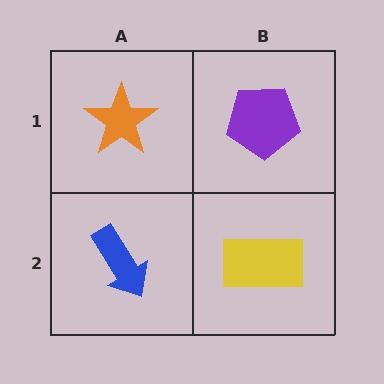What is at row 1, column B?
A purple pentagon.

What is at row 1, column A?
An orange star.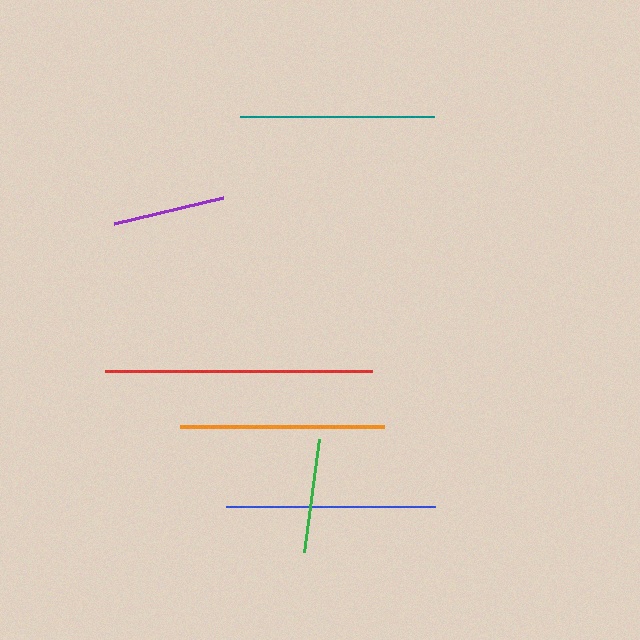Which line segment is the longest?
The red line is the longest at approximately 266 pixels.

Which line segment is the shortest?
The purple line is the shortest at approximately 111 pixels.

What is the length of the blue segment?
The blue segment is approximately 209 pixels long.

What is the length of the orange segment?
The orange segment is approximately 204 pixels long.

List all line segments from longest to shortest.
From longest to shortest: red, blue, orange, teal, green, purple.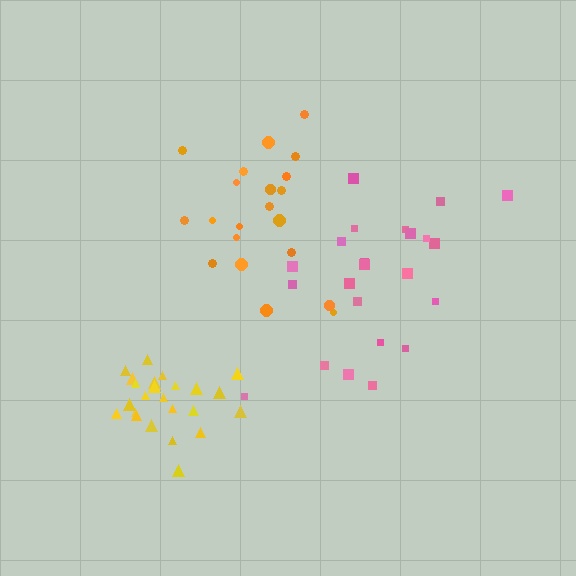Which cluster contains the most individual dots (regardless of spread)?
Yellow (24).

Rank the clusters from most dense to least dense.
yellow, orange, pink.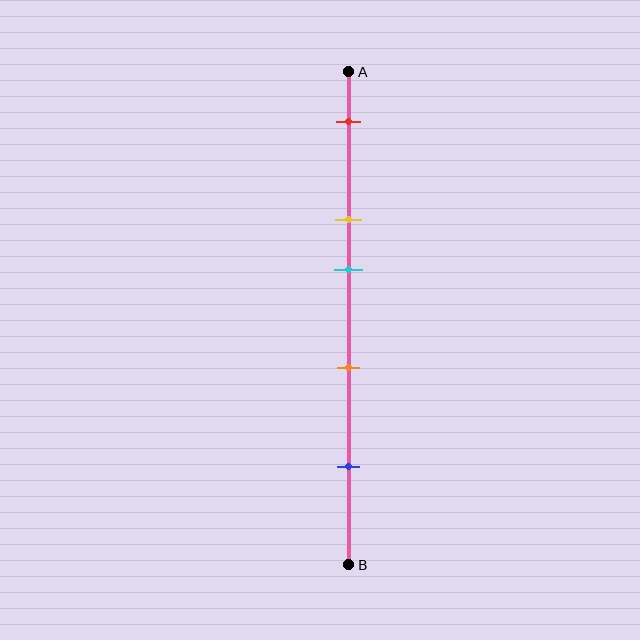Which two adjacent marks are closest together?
The yellow and cyan marks are the closest adjacent pair.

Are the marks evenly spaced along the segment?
No, the marks are not evenly spaced.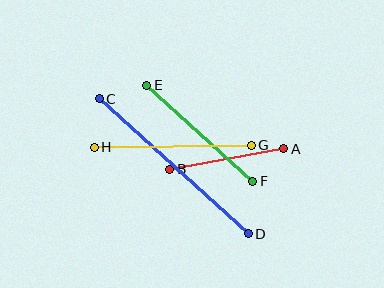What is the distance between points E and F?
The distance is approximately 143 pixels.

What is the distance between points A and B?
The distance is approximately 116 pixels.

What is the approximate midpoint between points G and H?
The midpoint is at approximately (173, 146) pixels.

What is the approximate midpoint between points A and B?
The midpoint is at approximately (227, 159) pixels.